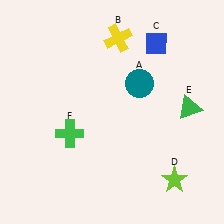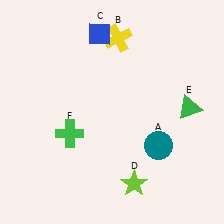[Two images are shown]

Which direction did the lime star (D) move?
The lime star (D) moved left.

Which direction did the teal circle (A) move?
The teal circle (A) moved down.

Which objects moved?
The objects that moved are: the teal circle (A), the blue diamond (C), the lime star (D).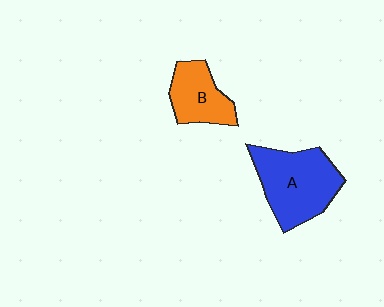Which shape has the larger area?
Shape A (blue).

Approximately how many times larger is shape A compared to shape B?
Approximately 1.7 times.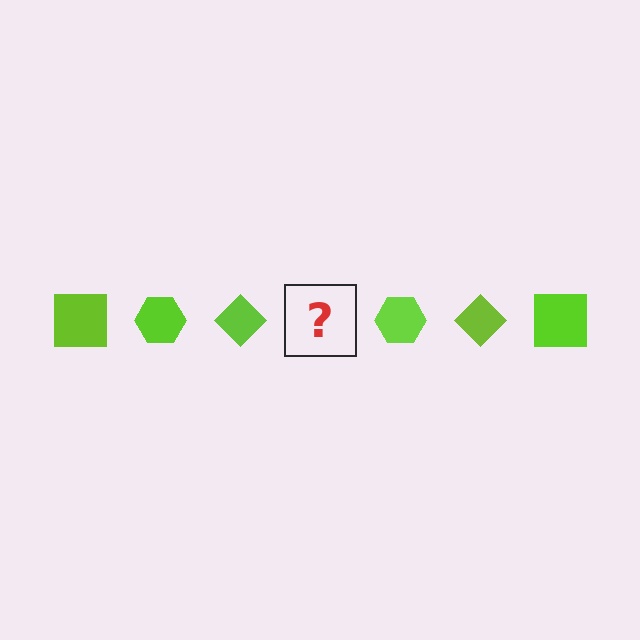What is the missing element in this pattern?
The missing element is a lime square.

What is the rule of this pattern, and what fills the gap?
The rule is that the pattern cycles through square, hexagon, diamond shapes in lime. The gap should be filled with a lime square.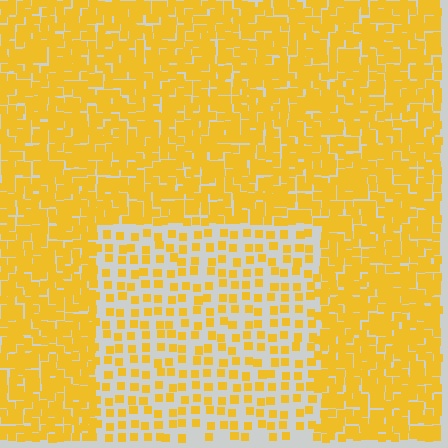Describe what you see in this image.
The image contains small yellow elements arranged at two different densities. A rectangle-shaped region is visible where the elements are less densely packed than the surrounding area.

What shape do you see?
I see a rectangle.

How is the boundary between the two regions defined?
The boundary is defined by a change in element density (approximately 2.5x ratio). All elements are the same color, size, and shape.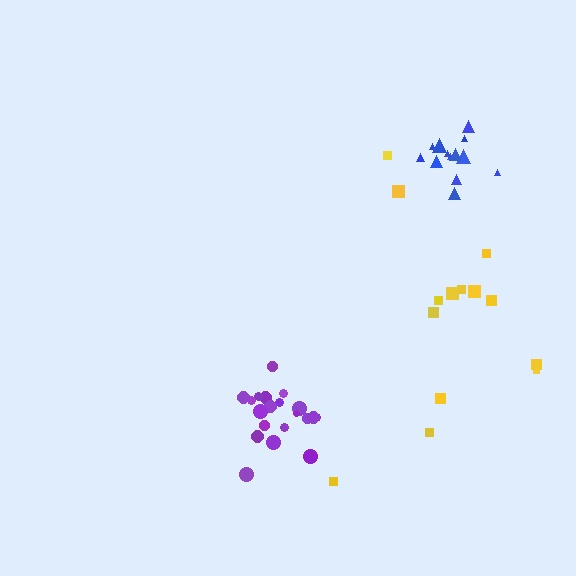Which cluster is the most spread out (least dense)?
Yellow.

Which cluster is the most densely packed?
Purple.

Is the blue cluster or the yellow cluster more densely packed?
Blue.